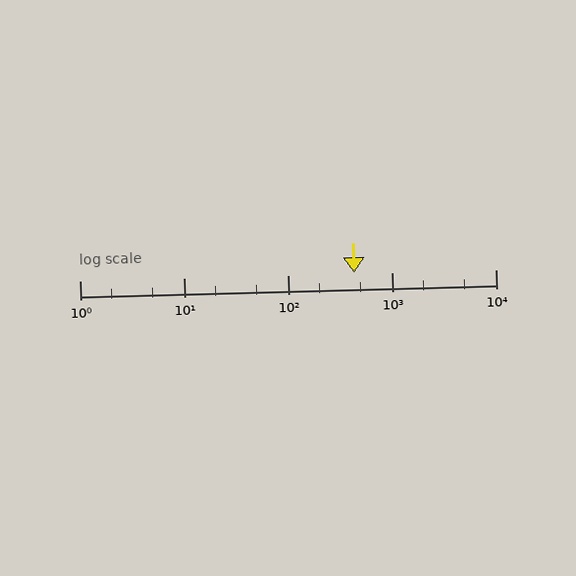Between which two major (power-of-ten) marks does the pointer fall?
The pointer is between 100 and 1000.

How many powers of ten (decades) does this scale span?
The scale spans 4 decades, from 1 to 10000.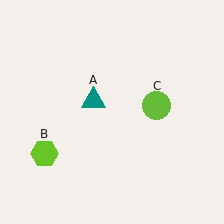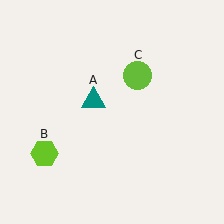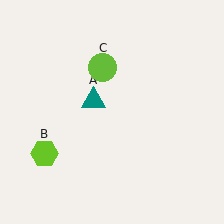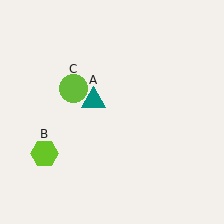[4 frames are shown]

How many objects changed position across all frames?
1 object changed position: lime circle (object C).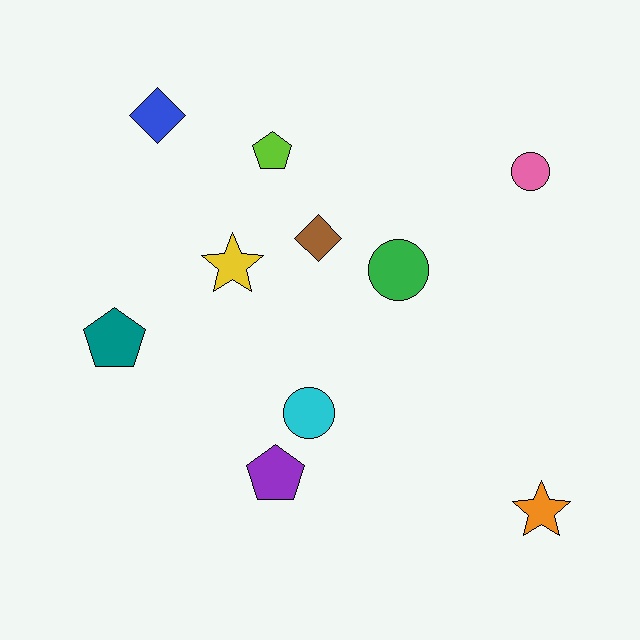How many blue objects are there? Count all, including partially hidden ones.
There is 1 blue object.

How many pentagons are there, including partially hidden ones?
There are 3 pentagons.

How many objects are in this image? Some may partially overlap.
There are 10 objects.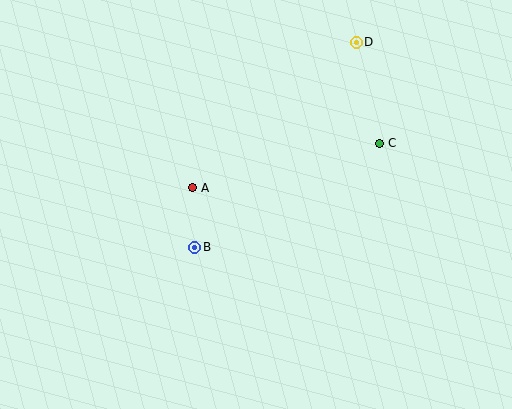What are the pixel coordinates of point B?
Point B is at (195, 247).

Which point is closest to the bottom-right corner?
Point C is closest to the bottom-right corner.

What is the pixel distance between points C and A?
The distance between C and A is 192 pixels.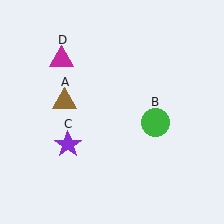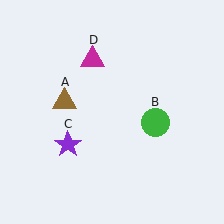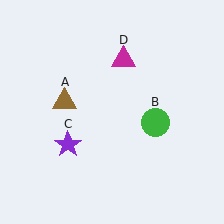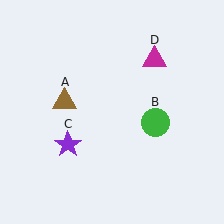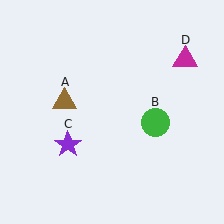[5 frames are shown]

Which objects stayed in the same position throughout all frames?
Brown triangle (object A) and green circle (object B) and purple star (object C) remained stationary.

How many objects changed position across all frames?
1 object changed position: magenta triangle (object D).